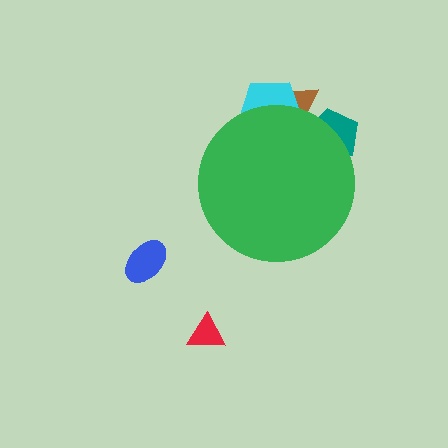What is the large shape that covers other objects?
A green circle.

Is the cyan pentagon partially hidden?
Yes, the cyan pentagon is partially hidden behind the green circle.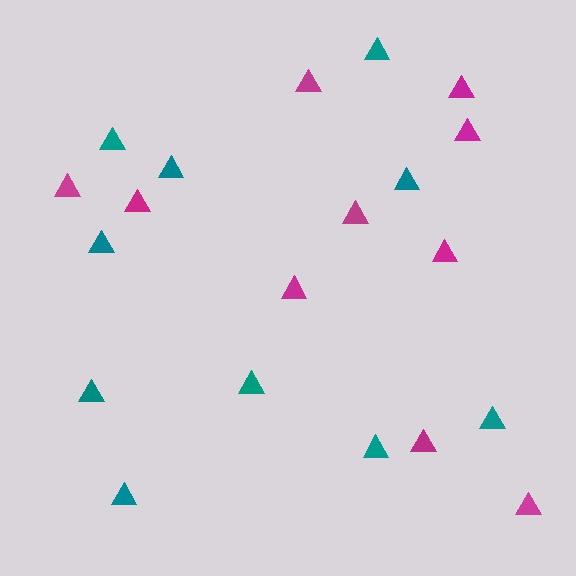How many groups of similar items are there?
There are 2 groups: one group of magenta triangles (10) and one group of teal triangles (10).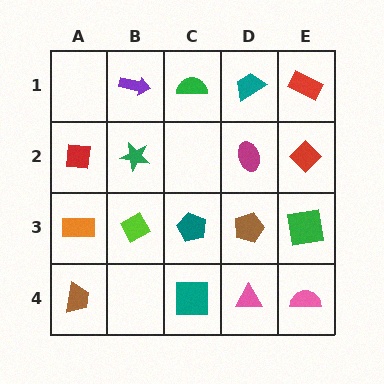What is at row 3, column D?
A brown pentagon.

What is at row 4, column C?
A teal square.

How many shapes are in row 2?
4 shapes.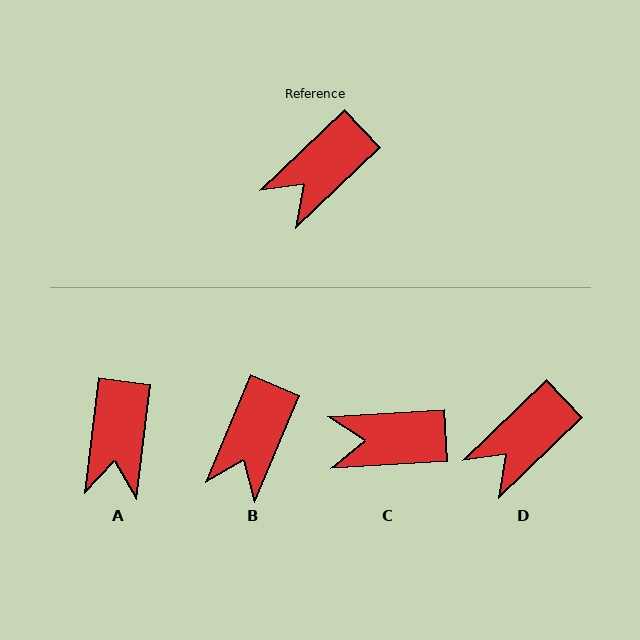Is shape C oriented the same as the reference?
No, it is off by about 40 degrees.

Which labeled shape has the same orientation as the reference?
D.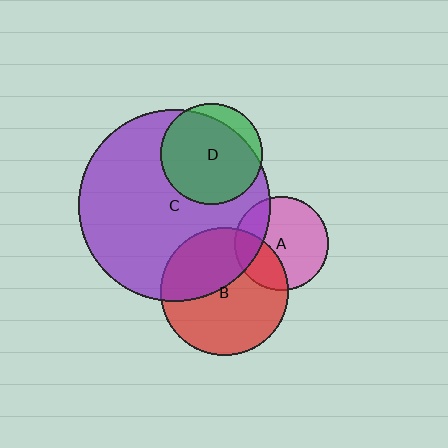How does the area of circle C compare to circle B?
Approximately 2.2 times.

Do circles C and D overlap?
Yes.